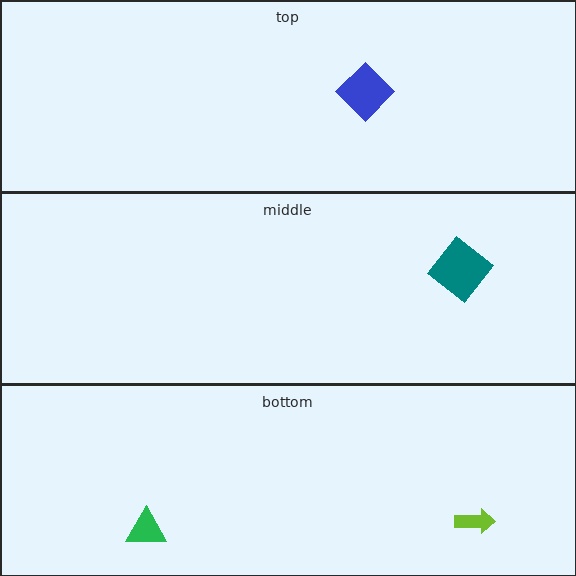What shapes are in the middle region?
The teal diamond.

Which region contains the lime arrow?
The bottom region.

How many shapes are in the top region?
1.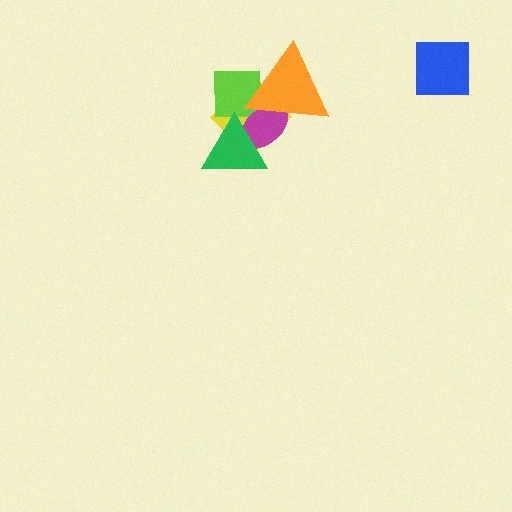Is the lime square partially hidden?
Yes, it is partially covered by another shape.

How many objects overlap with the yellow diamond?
4 objects overlap with the yellow diamond.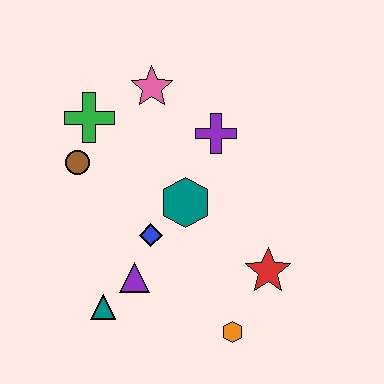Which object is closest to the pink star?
The green cross is closest to the pink star.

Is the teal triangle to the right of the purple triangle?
No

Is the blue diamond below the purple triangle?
No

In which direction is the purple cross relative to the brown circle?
The purple cross is to the right of the brown circle.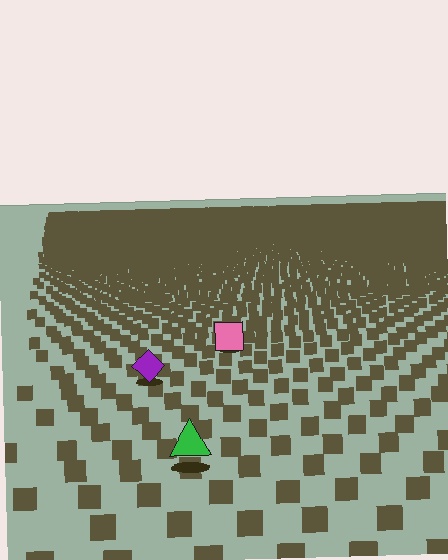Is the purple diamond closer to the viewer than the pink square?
Yes. The purple diamond is closer — you can tell from the texture gradient: the ground texture is coarser near it.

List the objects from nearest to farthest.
From nearest to farthest: the green triangle, the purple diamond, the pink square.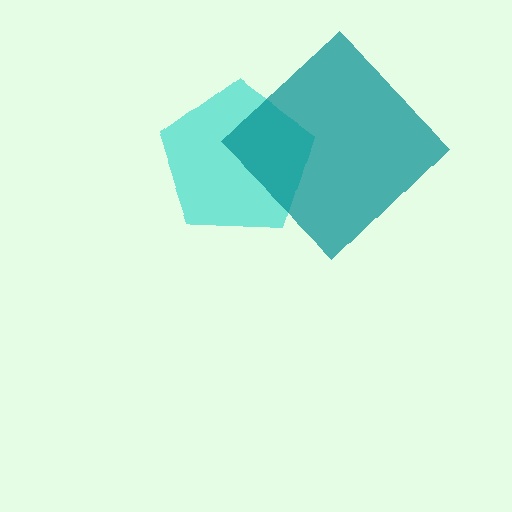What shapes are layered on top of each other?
The layered shapes are: a cyan pentagon, a teal diamond.